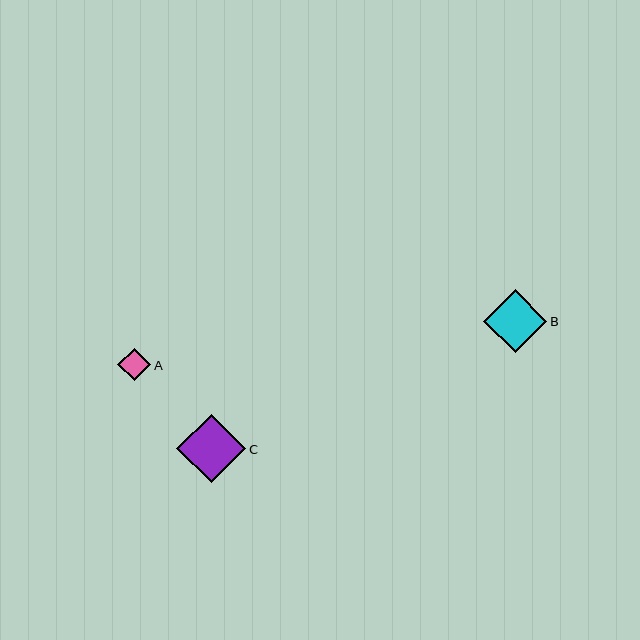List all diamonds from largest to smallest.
From largest to smallest: C, B, A.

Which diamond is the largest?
Diamond C is the largest with a size of approximately 69 pixels.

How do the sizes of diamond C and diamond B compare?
Diamond C and diamond B are approximately the same size.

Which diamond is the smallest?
Diamond A is the smallest with a size of approximately 33 pixels.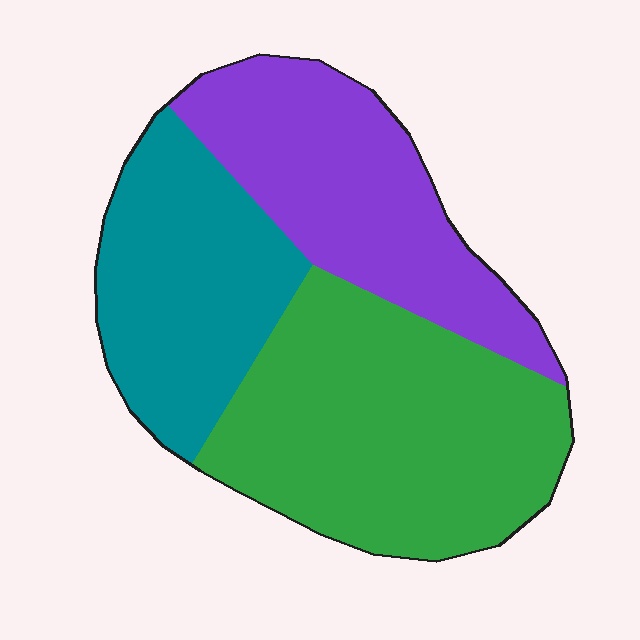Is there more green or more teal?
Green.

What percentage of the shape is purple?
Purple covers around 30% of the shape.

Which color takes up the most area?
Green, at roughly 45%.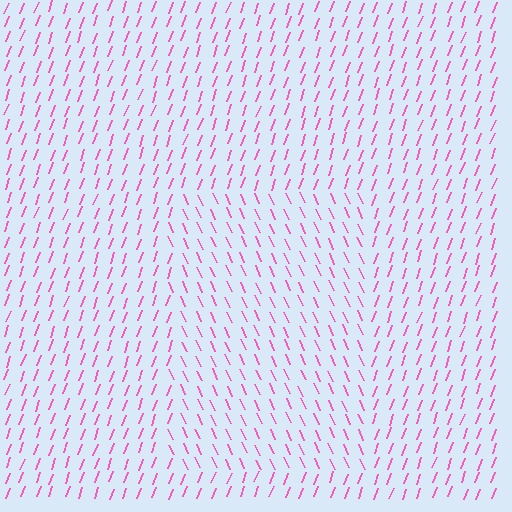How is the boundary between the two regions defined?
The boundary is defined purely by a change in line orientation (approximately 45 degrees difference). All lines are the same color and thickness.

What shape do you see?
I see a rectangle.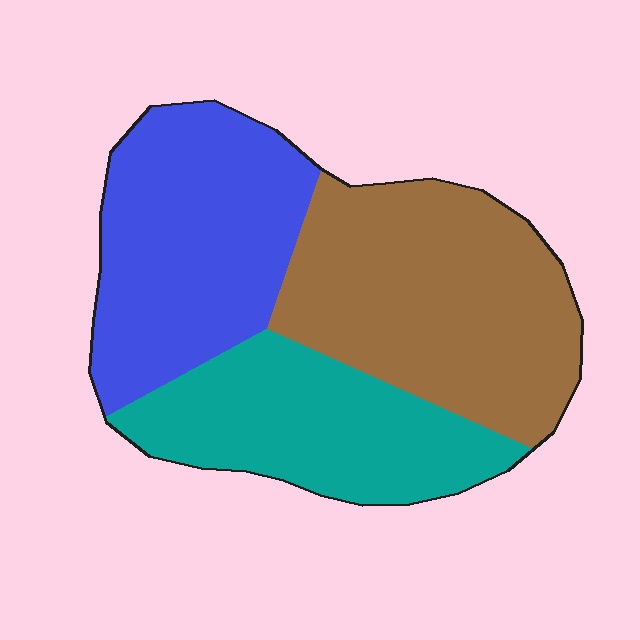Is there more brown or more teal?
Brown.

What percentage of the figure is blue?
Blue covers about 35% of the figure.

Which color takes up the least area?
Teal, at roughly 30%.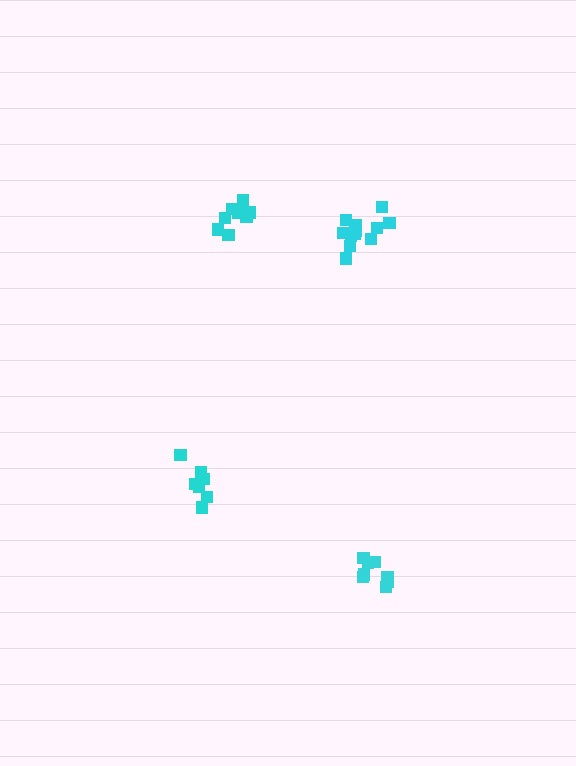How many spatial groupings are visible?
There are 4 spatial groupings.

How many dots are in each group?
Group 1: 8 dots, Group 2: 8 dots, Group 3: 8 dots, Group 4: 12 dots (36 total).